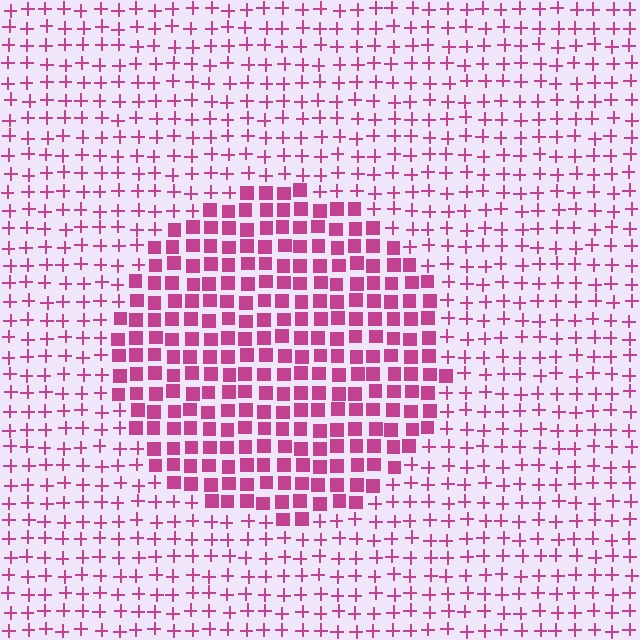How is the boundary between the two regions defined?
The boundary is defined by a change in element shape: squares inside vs. plus signs outside. All elements share the same color and spacing.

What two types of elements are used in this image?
The image uses squares inside the circle region and plus signs outside it.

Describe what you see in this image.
The image is filled with small magenta elements arranged in a uniform grid. A circle-shaped region contains squares, while the surrounding area contains plus signs. The boundary is defined purely by the change in element shape.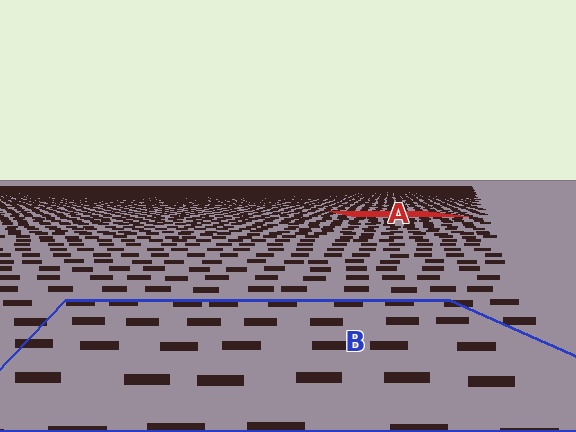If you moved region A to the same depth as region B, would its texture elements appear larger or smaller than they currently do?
They would appear larger. At a closer depth, the same texture elements are projected at a bigger on-screen size.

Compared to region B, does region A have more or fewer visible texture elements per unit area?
Region A has more texture elements per unit area — they are packed more densely because it is farther away.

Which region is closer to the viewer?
Region B is closer. The texture elements there are larger and more spread out.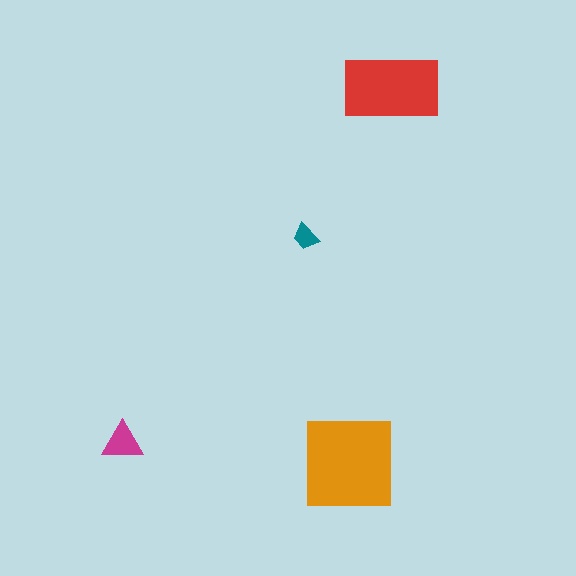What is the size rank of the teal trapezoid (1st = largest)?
4th.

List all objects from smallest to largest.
The teal trapezoid, the magenta triangle, the red rectangle, the orange square.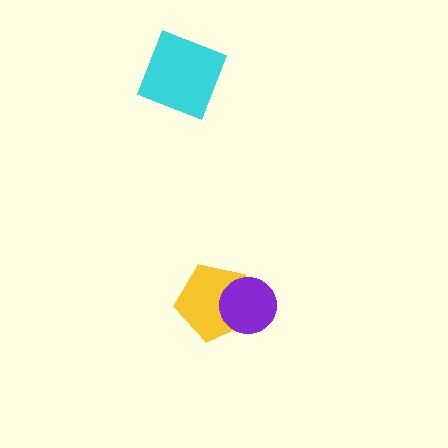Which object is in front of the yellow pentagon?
The purple circle is in front of the yellow pentagon.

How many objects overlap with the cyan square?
0 objects overlap with the cyan square.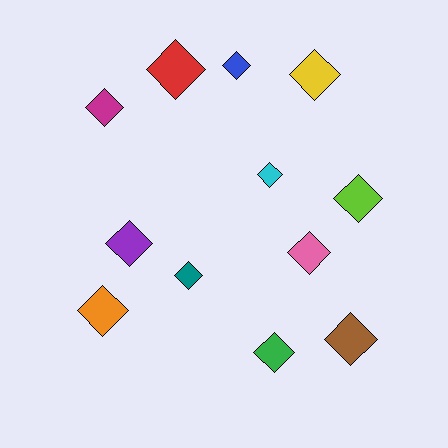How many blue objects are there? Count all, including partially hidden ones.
There is 1 blue object.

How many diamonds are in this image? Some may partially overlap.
There are 12 diamonds.